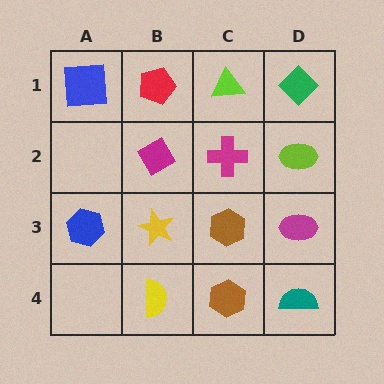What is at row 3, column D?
A magenta ellipse.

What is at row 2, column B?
A magenta diamond.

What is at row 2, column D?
A lime ellipse.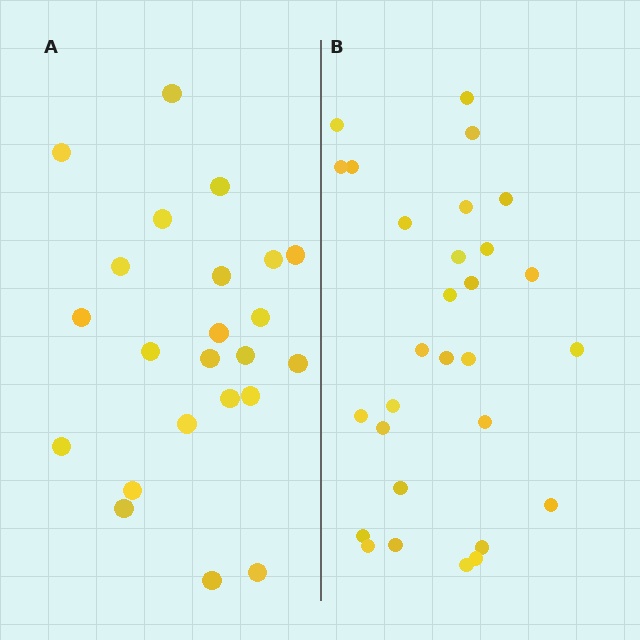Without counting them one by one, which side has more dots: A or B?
Region B (the right region) has more dots.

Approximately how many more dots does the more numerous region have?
Region B has about 6 more dots than region A.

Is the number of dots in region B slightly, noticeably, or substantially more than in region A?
Region B has noticeably more, but not dramatically so. The ratio is roughly 1.3 to 1.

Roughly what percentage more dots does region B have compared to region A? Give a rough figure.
About 25% more.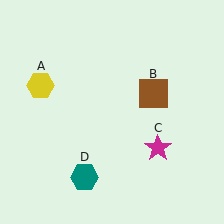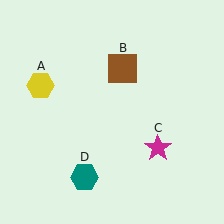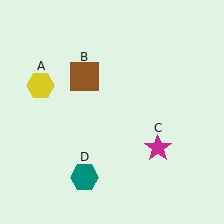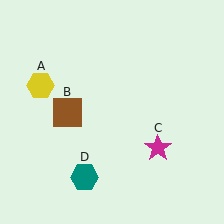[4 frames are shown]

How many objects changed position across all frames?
1 object changed position: brown square (object B).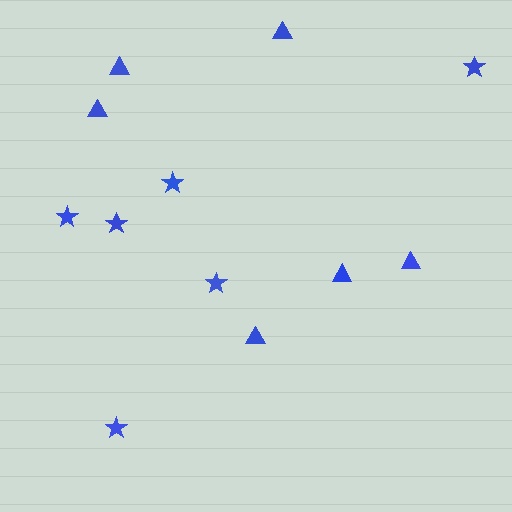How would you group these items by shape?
There are 2 groups: one group of triangles (6) and one group of stars (6).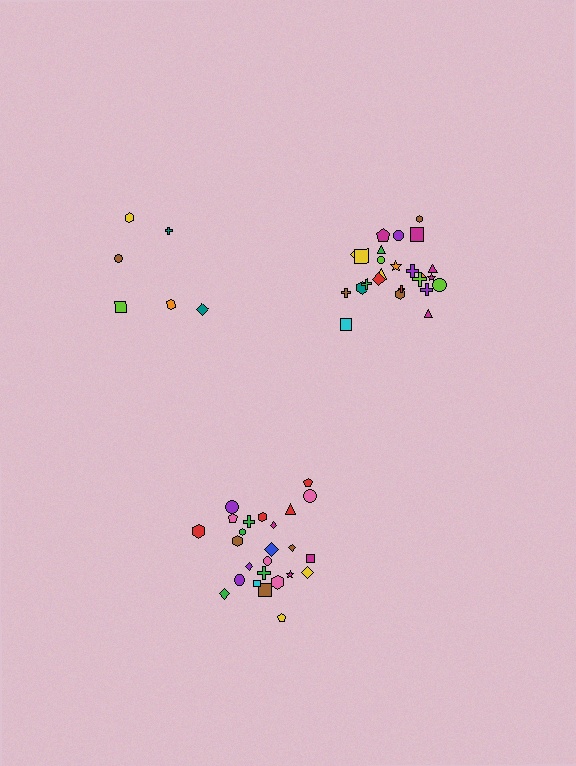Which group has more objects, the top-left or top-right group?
The top-right group.